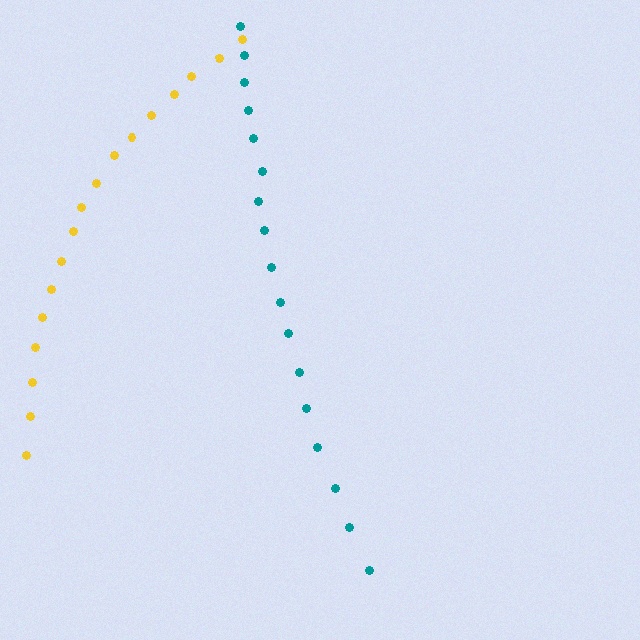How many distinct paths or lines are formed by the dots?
There are 2 distinct paths.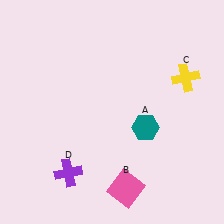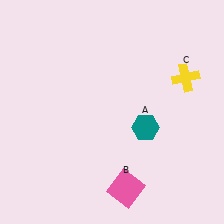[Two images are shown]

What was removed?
The purple cross (D) was removed in Image 2.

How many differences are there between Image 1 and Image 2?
There is 1 difference between the two images.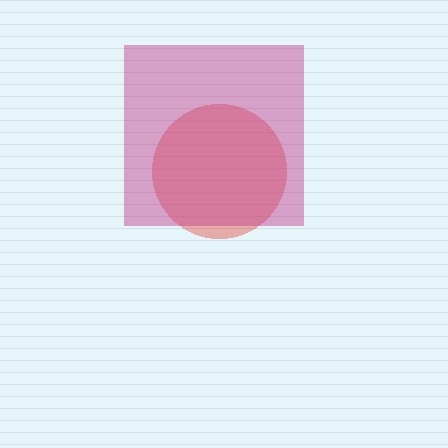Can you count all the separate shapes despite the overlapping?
Yes, there are 2 separate shapes.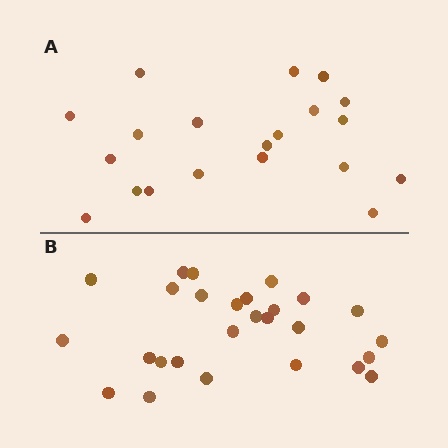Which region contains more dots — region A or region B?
Region B (the bottom region) has more dots.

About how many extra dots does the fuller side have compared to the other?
Region B has roughly 8 or so more dots than region A.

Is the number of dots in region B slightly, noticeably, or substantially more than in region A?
Region B has noticeably more, but not dramatically so. The ratio is roughly 1.4 to 1.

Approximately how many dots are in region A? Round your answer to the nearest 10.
About 20 dots.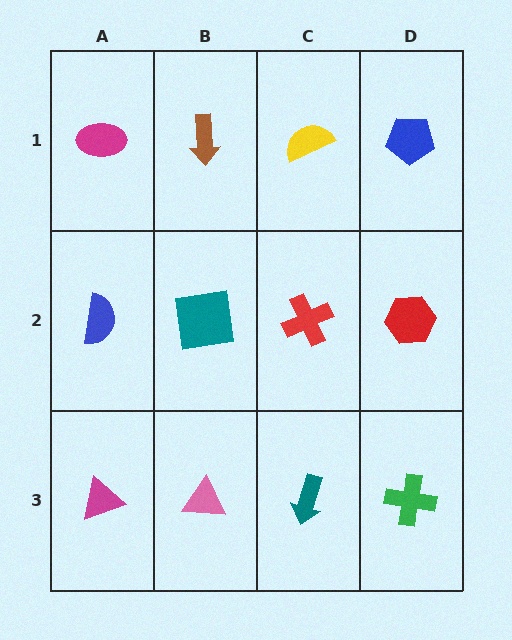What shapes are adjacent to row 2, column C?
A yellow semicircle (row 1, column C), a teal arrow (row 3, column C), a teal square (row 2, column B), a red hexagon (row 2, column D).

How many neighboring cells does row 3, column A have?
2.